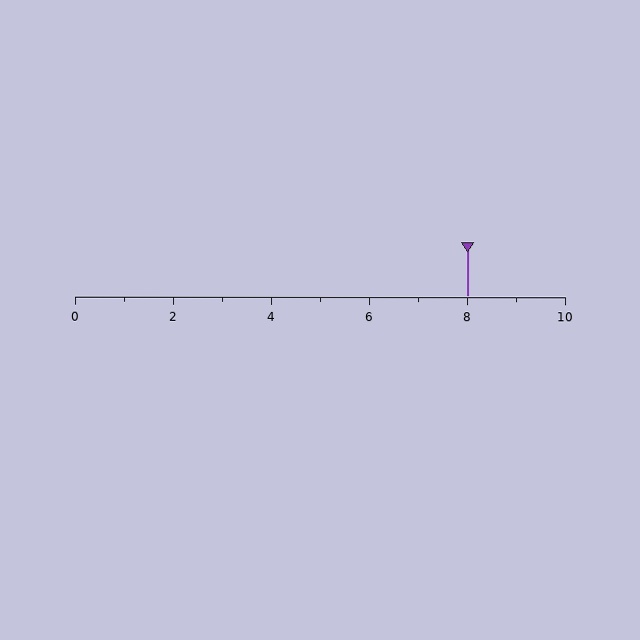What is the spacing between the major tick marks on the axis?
The major ticks are spaced 2 apart.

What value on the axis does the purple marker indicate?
The marker indicates approximately 8.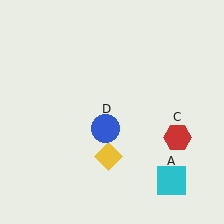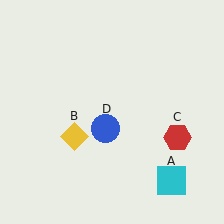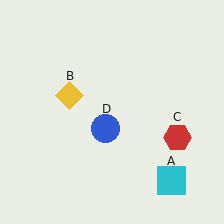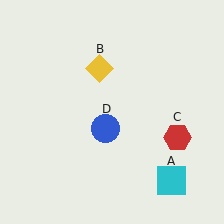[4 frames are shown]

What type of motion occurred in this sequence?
The yellow diamond (object B) rotated clockwise around the center of the scene.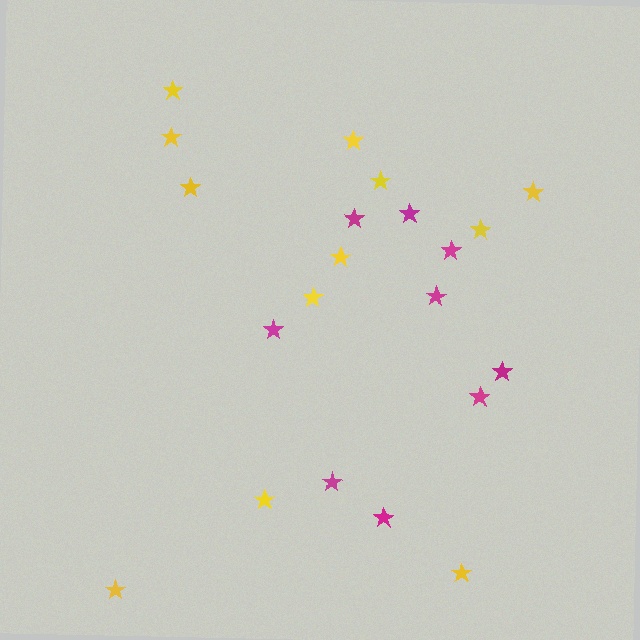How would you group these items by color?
There are 2 groups: one group of magenta stars (9) and one group of yellow stars (12).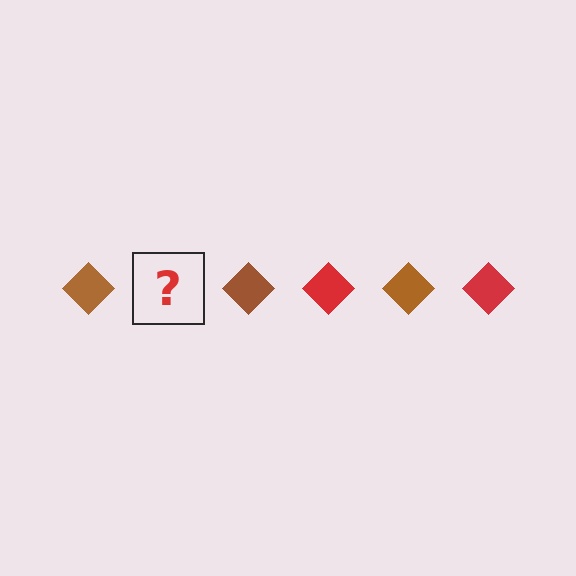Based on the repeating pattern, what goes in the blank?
The blank should be a red diamond.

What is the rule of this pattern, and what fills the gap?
The rule is that the pattern cycles through brown, red diamonds. The gap should be filled with a red diamond.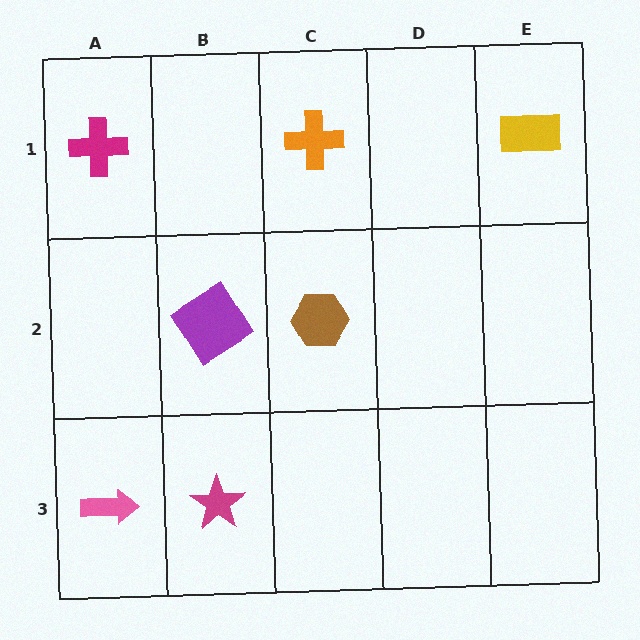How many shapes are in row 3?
2 shapes.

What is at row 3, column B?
A magenta star.